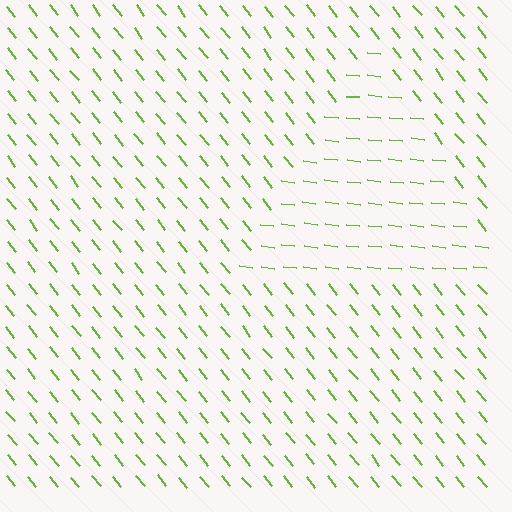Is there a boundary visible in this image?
Yes, there is a texture boundary formed by a change in line orientation.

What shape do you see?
I see a triangle.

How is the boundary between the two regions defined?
The boundary is defined purely by a change in line orientation (approximately 45 degrees difference). All lines are the same color and thickness.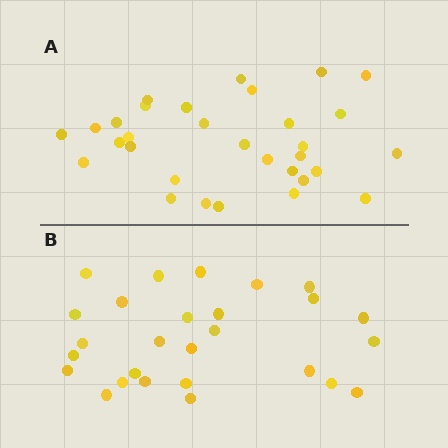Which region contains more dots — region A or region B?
Region A (the top region) has more dots.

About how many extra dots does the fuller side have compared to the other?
Region A has about 4 more dots than region B.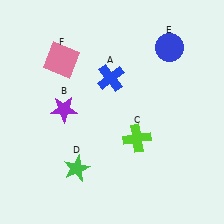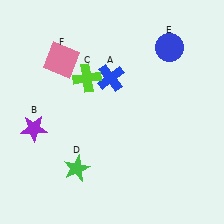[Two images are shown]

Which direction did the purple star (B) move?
The purple star (B) moved left.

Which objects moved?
The objects that moved are: the purple star (B), the lime cross (C).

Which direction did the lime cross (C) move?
The lime cross (C) moved up.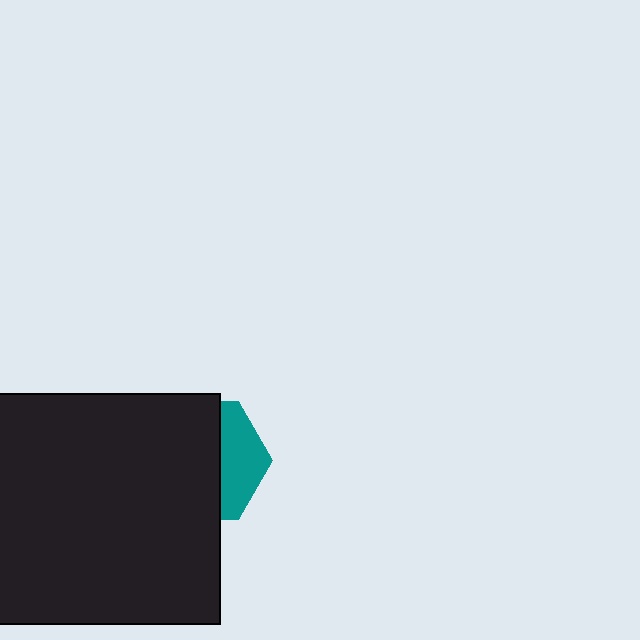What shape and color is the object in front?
The object in front is a black square.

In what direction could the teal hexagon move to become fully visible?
The teal hexagon could move right. That would shift it out from behind the black square entirely.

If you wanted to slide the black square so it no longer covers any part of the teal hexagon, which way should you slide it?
Slide it left — that is the most direct way to separate the two shapes.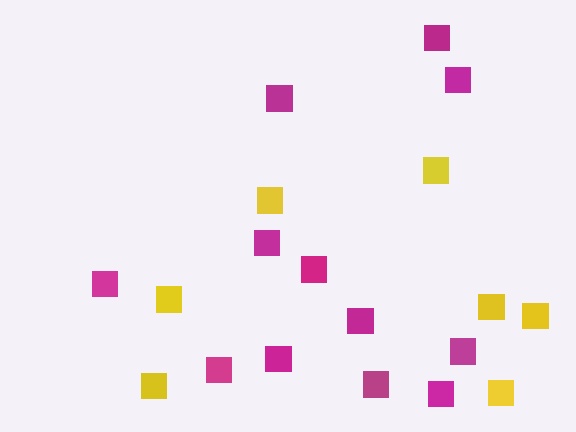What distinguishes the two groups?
There are 2 groups: one group of yellow squares (7) and one group of magenta squares (12).